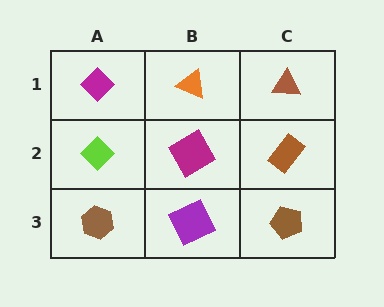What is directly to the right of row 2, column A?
A magenta diamond.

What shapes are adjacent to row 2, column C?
A brown triangle (row 1, column C), a brown pentagon (row 3, column C), a magenta diamond (row 2, column B).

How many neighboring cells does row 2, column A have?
3.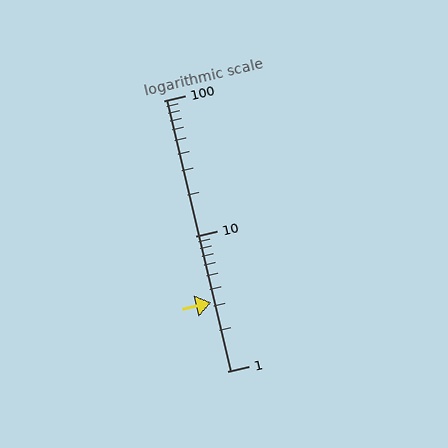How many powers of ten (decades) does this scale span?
The scale spans 2 decades, from 1 to 100.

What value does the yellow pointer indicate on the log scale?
The pointer indicates approximately 3.2.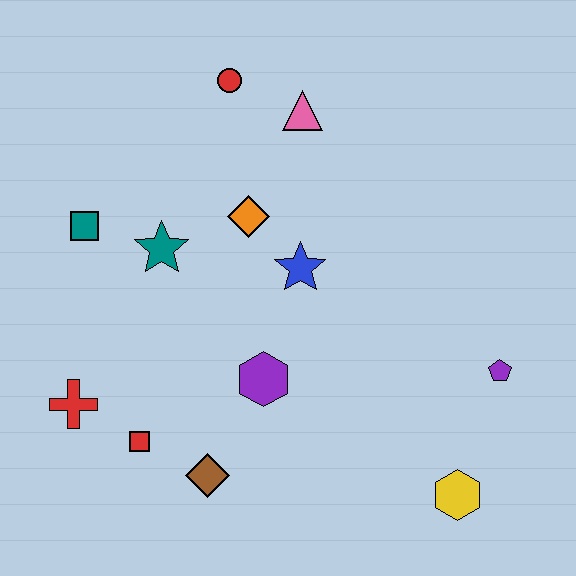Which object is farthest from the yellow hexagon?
The red circle is farthest from the yellow hexagon.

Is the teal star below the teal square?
Yes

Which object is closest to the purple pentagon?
The yellow hexagon is closest to the purple pentagon.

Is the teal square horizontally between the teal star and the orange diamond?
No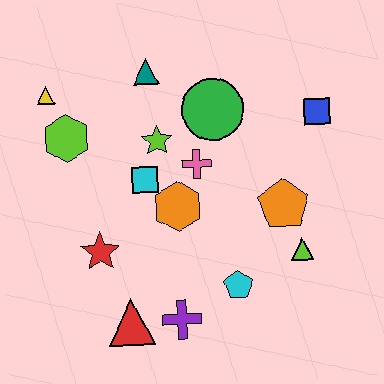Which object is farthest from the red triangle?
The blue square is farthest from the red triangle.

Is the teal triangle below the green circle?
No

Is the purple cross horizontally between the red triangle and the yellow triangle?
No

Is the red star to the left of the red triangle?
Yes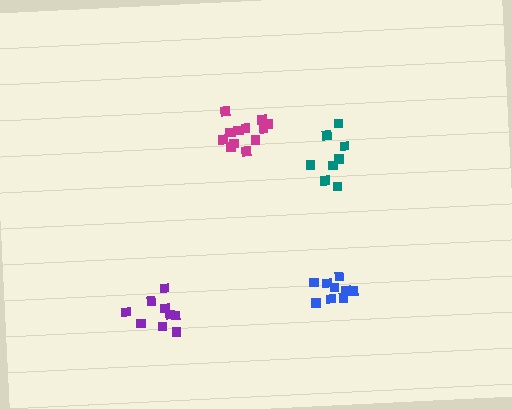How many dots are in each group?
Group 1: 13 dots, Group 2: 9 dots, Group 3: 9 dots, Group 4: 8 dots (39 total).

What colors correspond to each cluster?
The clusters are colored: magenta, purple, blue, teal.